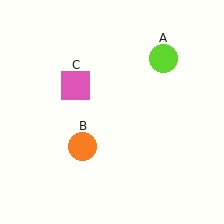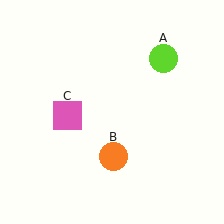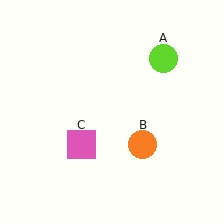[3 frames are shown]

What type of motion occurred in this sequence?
The orange circle (object B), pink square (object C) rotated counterclockwise around the center of the scene.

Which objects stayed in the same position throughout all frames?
Lime circle (object A) remained stationary.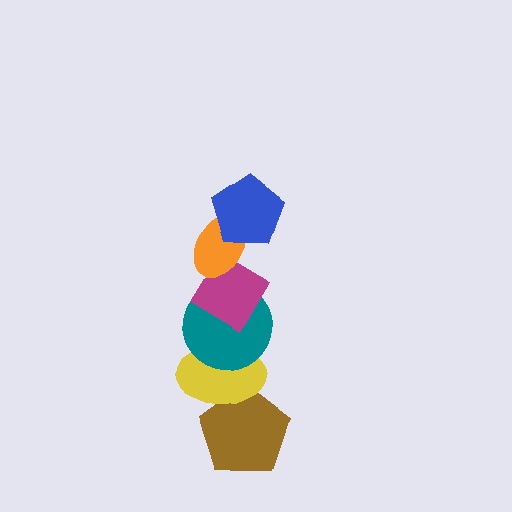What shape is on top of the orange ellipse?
The blue pentagon is on top of the orange ellipse.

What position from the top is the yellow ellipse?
The yellow ellipse is 5th from the top.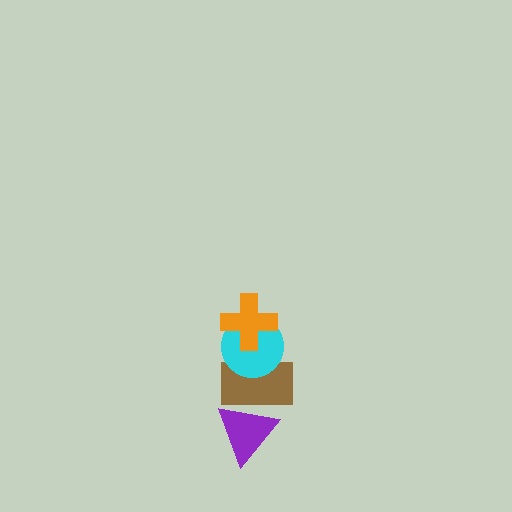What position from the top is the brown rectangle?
The brown rectangle is 3rd from the top.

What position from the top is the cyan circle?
The cyan circle is 2nd from the top.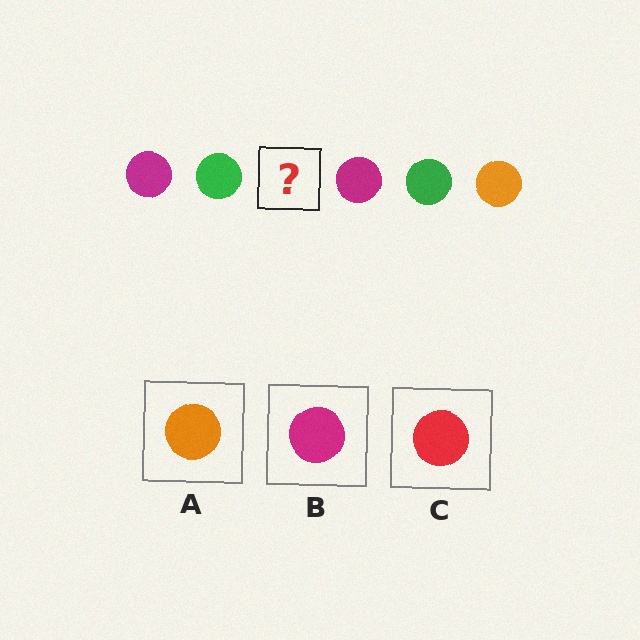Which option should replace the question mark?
Option A.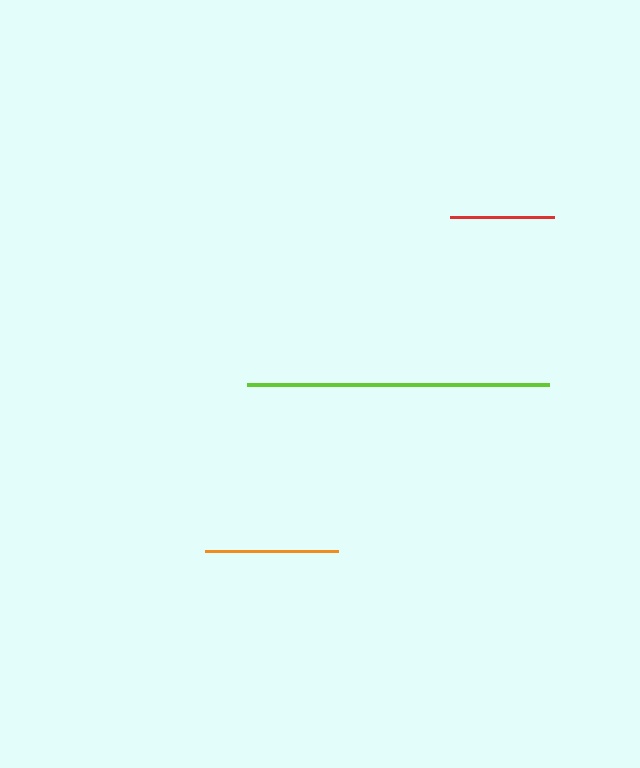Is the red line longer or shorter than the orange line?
The orange line is longer than the red line.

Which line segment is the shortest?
The red line is the shortest at approximately 104 pixels.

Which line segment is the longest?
The lime line is the longest at approximately 302 pixels.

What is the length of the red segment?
The red segment is approximately 104 pixels long.